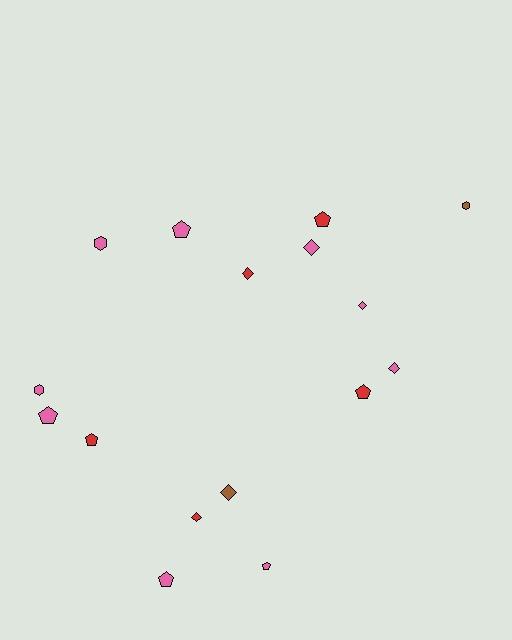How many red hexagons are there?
There are no red hexagons.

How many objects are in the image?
There are 16 objects.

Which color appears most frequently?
Pink, with 9 objects.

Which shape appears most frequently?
Pentagon, with 7 objects.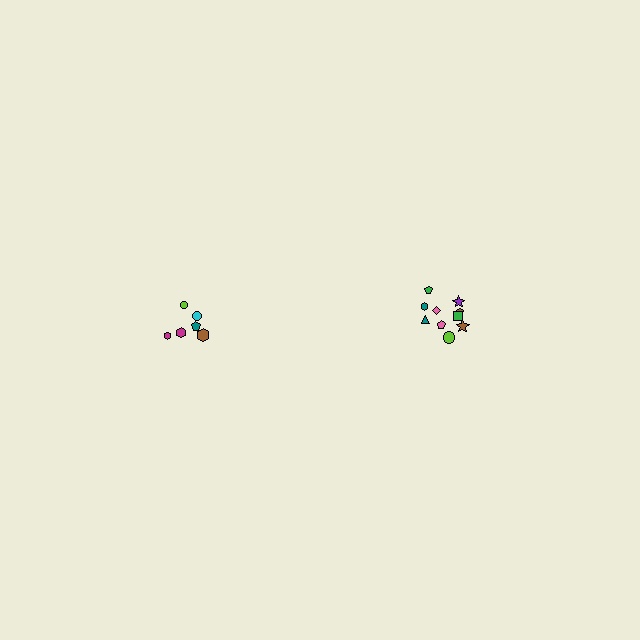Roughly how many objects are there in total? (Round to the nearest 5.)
Roughly 15 objects in total.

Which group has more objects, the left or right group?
The right group.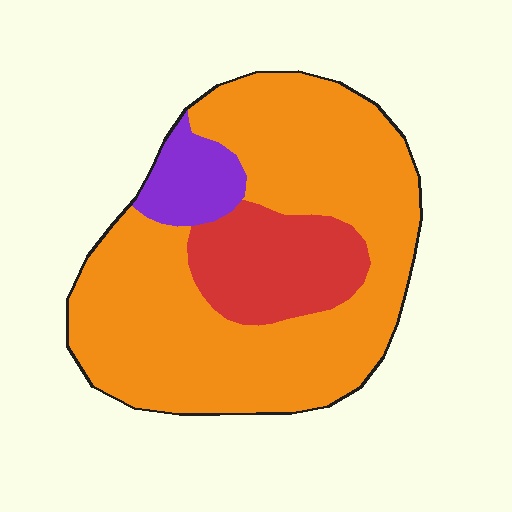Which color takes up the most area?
Orange, at roughly 75%.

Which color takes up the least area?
Purple, at roughly 10%.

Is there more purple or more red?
Red.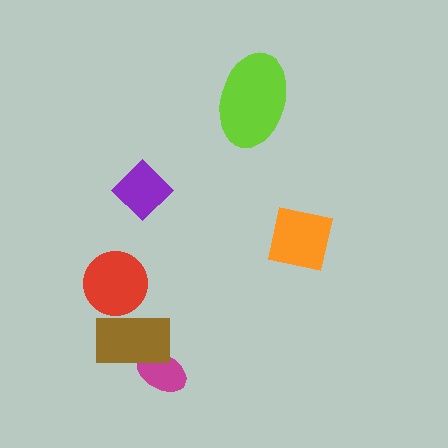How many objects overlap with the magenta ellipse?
1 object overlaps with the magenta ellipse.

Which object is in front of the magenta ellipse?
The brown rectangle is in front of the magenta ellipse.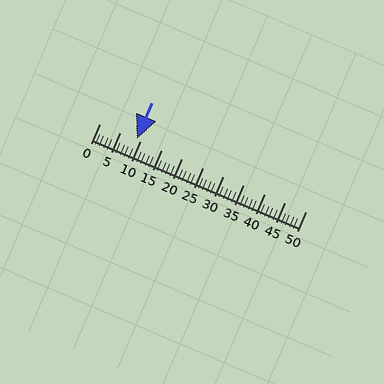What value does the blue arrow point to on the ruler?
The blue arrow points to approximately 9.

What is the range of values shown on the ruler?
The ruler shows values from 0 to 50.